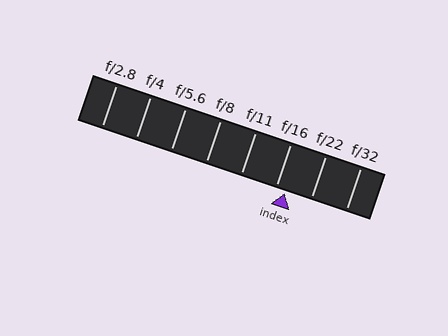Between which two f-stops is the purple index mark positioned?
The index mark is between f/16 and f/22.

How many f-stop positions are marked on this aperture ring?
There are 8 f-stop positions marked.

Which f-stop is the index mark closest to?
The index mark is closest to f/16.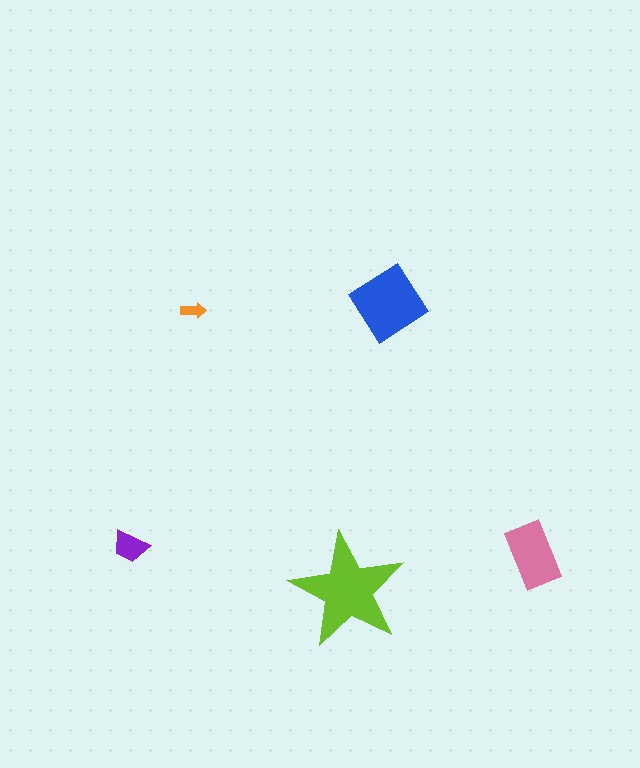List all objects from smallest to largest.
The orange arrow, the purple trapezoid, the pink rectangle, the blue diamond, the lime star.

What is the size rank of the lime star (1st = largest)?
1st.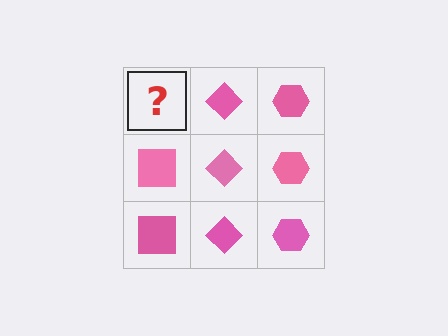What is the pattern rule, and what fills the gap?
The rule is that each column has a consistent shape. The gap should be filled with a pink square.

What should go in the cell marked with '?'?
The missing cell should contain a pink square.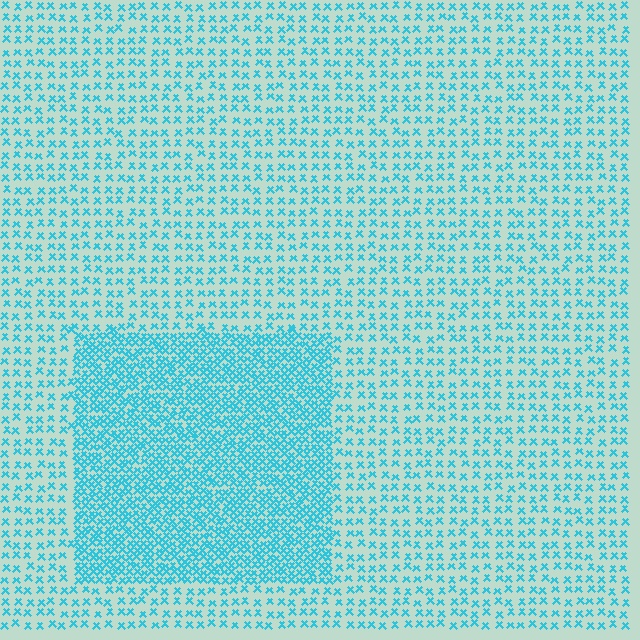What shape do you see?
I see a rectangle.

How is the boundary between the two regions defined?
The boundary is defined by a change in element density (approximately 2.4x ratio). All elements are the same color, size, and shape.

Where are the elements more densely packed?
The elements are more densely packed inside the rectangle boundary.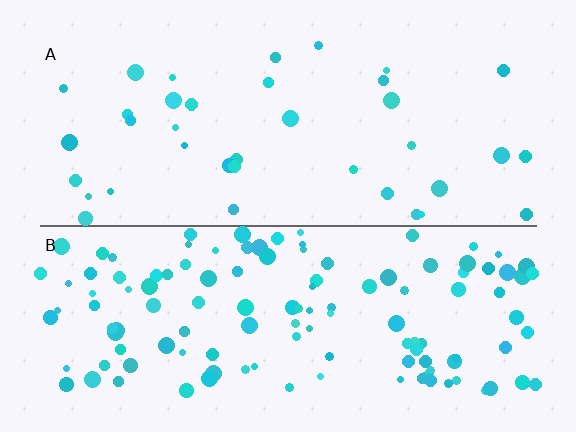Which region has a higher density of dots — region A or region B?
B (the bottom).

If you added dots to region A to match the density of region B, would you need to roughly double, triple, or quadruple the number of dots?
Approximately triple.